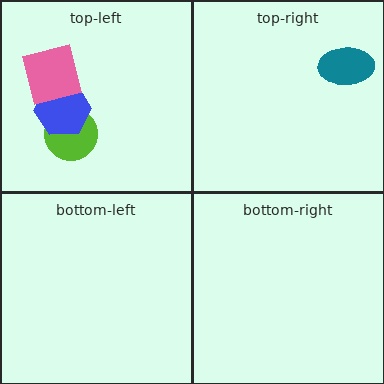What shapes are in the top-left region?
The lime circle, the blue hexagon, the pink square.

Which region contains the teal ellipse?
The top-right region.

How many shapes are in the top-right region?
1.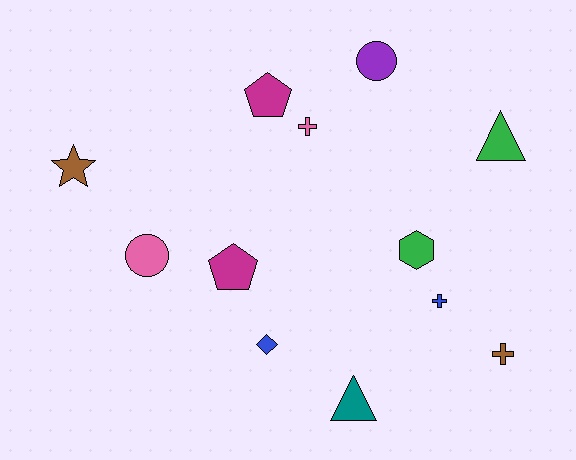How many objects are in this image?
There are 12 objects.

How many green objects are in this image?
There are 2 green objects.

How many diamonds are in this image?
There is 1 diamond.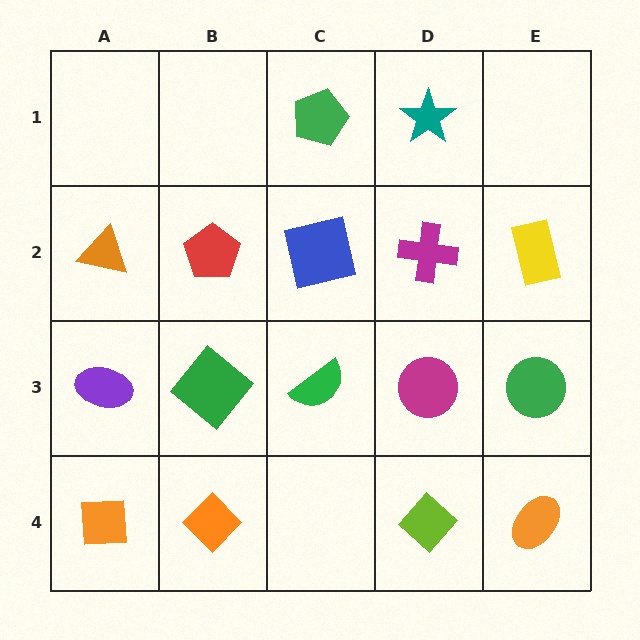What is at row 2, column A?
An orange triangle.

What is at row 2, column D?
A magenta cross.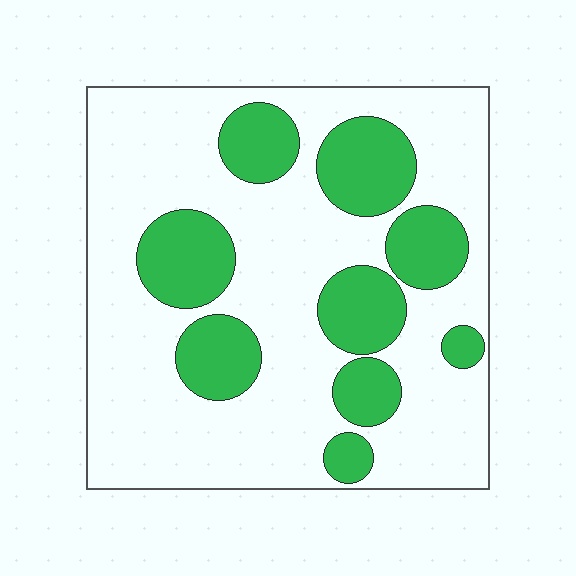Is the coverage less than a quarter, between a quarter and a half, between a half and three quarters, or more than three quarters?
Between a quarter and a half.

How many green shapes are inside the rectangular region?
9.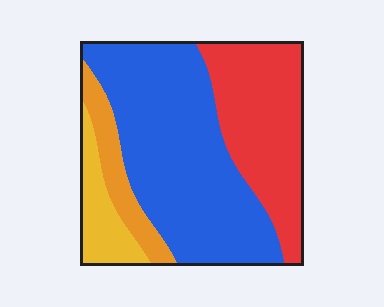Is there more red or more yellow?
Red.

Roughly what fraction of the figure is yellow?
Yellow covers around 10% of the figure.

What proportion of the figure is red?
Red covers 30% of the figure.